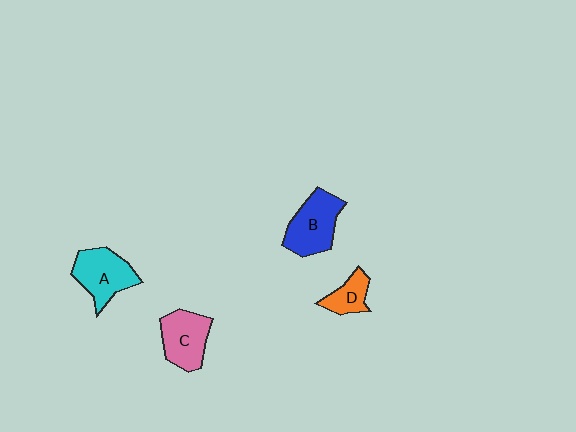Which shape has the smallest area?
Shape D (orange).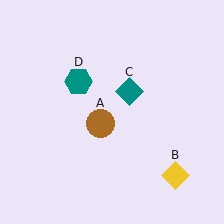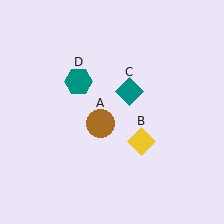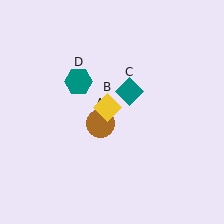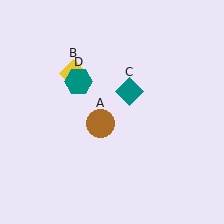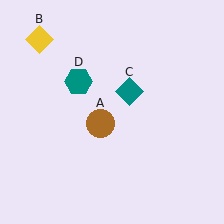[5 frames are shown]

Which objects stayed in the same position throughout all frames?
Brown circle (object A) and teal diamond (object C) and teal hexagon (object D) remained stationary.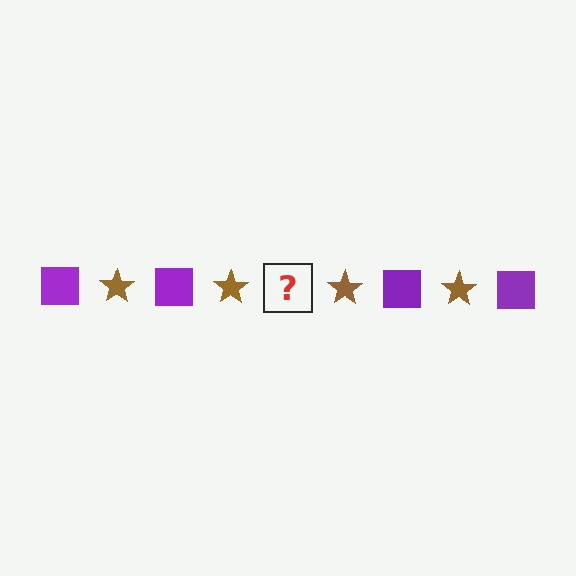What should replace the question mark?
The question mark should be replaced with a purple square.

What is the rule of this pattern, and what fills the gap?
The rule is that the pattern alternates between purple square and brown star. The gap should be filled with a purple square.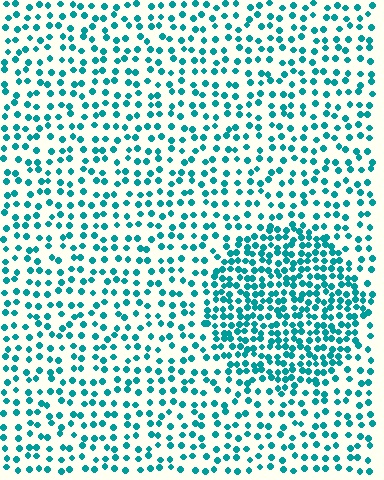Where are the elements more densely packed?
The elements are more densely packed inside the circle boundary.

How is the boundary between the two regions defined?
The boundary is defined by a change in element density (approximately 2.0x ratio). All elements are the same color, size, and shape.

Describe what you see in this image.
The image contains small teal elements arranged at two different densities. A circle-shaped region is visible where the elements are more densely packed than the surrounding area.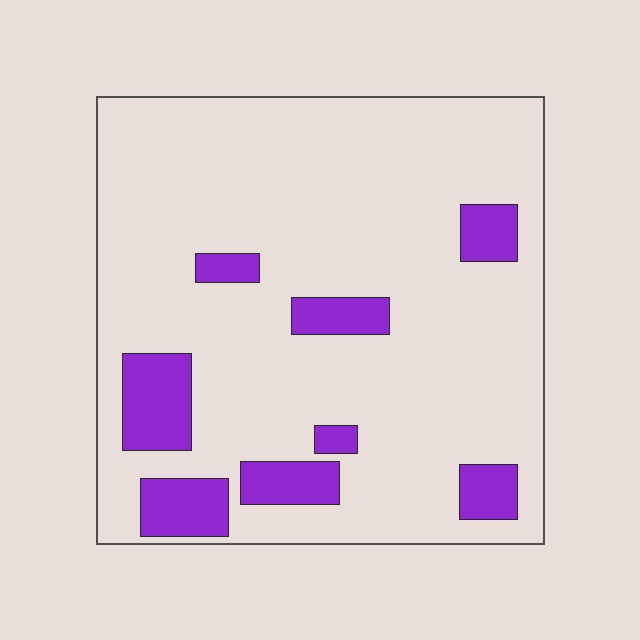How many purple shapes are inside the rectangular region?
8.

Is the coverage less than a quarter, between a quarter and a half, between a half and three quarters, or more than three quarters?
Less than a quarter.